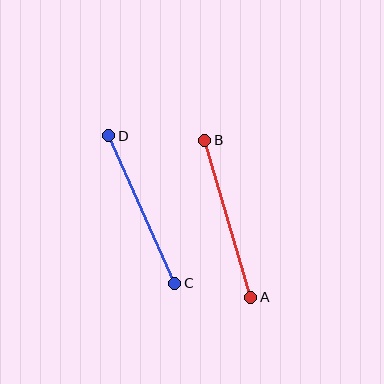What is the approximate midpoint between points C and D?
The midpoint is at approximately (142, 209) pixels.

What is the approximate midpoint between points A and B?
The midpoint is at approximately (228, 219) pixels.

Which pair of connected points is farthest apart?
Points A and B are farthest apart.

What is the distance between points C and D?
The distance is approximately 162 pixels.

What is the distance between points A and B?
The distance is approximately 164 pixels.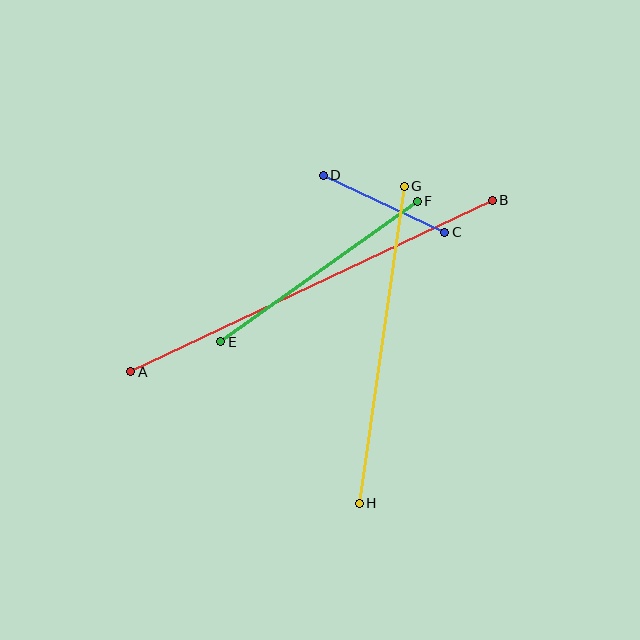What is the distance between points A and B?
The distance is approximately 400 pixels.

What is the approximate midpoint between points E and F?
The midpoint is at approximately (319, 272) pixels.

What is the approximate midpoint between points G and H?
The midpoint is at approximately (382, 345) pixels.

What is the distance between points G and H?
The distance is approximately 320 pixels.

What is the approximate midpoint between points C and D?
The midpoint is at approximately (384, 204) pixels.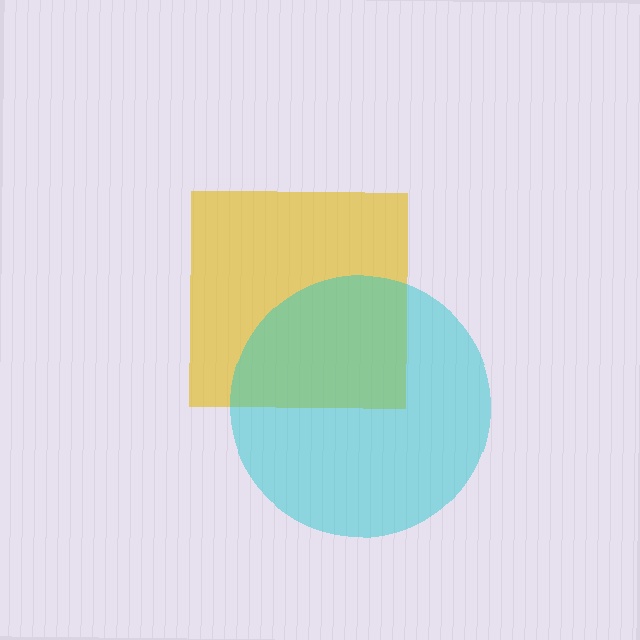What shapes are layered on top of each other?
The layered shapes are: a yellow square, a cyan circle.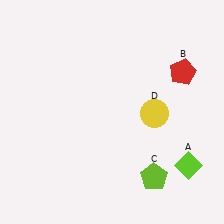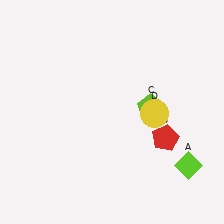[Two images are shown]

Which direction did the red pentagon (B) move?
The red pentagon (B) moved down.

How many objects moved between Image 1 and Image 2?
2 objects moved between the two images.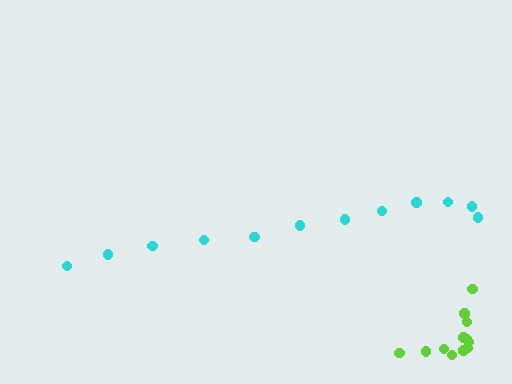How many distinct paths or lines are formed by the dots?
There are 2 distinct paths.